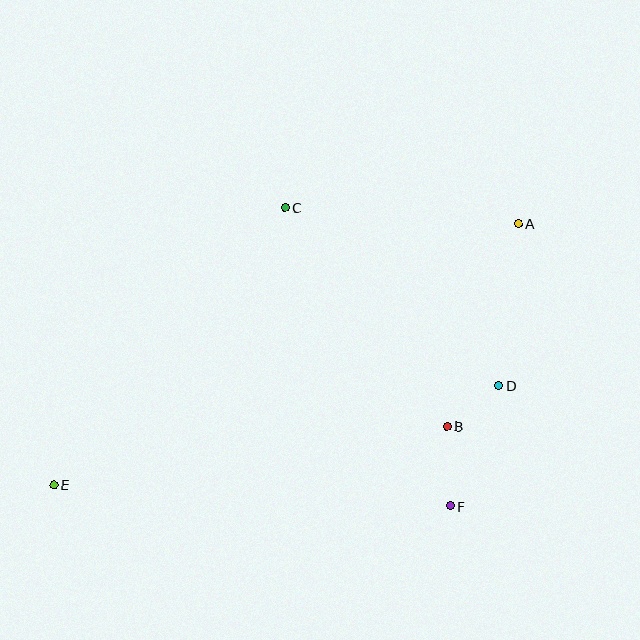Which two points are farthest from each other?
Points A and E are farthest from each other.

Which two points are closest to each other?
Points B and D are closest to each other.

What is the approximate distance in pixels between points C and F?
The distance between C and F is approximately 341 pixels.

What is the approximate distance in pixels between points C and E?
The distance between C and E is approximately 361 pixels.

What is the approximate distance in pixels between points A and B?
The distance between A and B is approximately 215 pixels.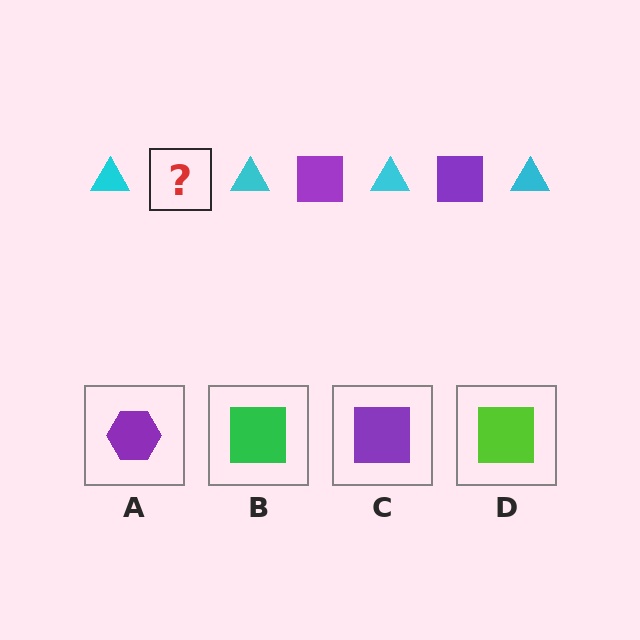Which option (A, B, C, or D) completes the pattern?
C.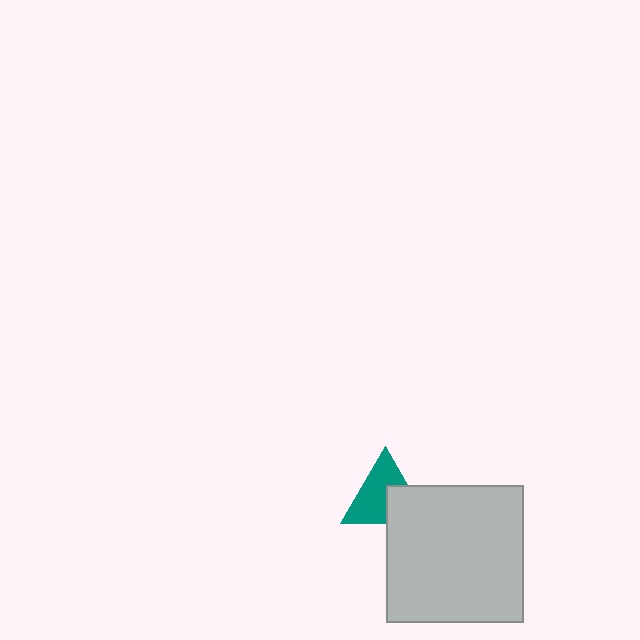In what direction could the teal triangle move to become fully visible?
The teal triangle could move toward the upper-left. That would shift it out from behind the light gray square entirely.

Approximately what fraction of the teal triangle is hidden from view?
Roughly 36% of the teal triangle is hidden behind the light gray square.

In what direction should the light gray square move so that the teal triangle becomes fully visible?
The light gray square should move toward the lower-right. That is the shortest direction to clear the overlap and leave the teal triangle fully visible.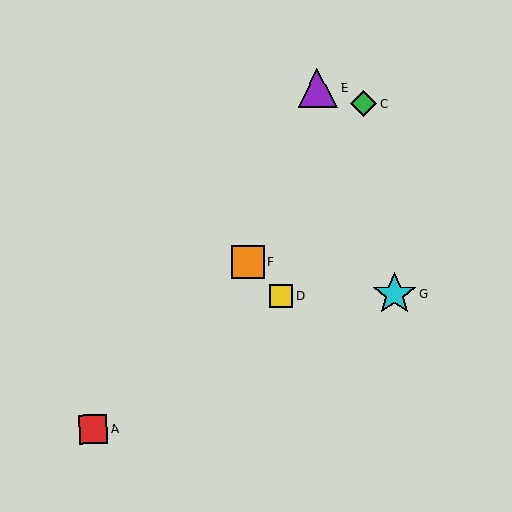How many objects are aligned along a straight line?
3 objects (B, D, F) are aligned along a straight line.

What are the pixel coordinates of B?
Object B is at (244, 258).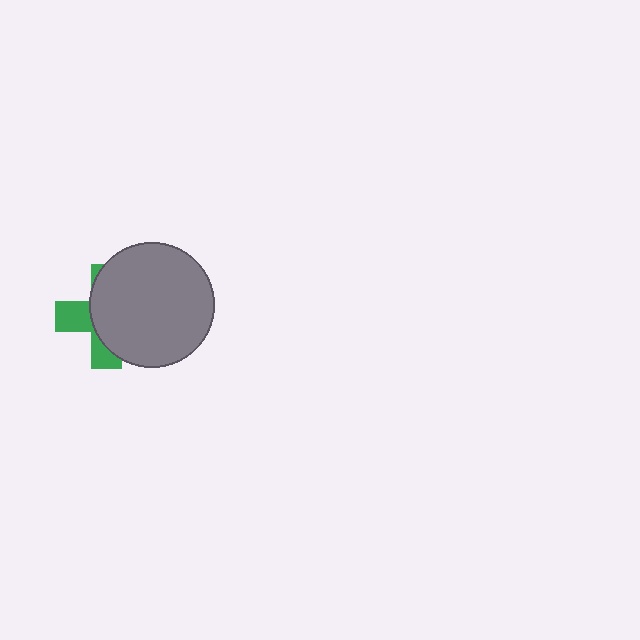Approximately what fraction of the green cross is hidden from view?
Roughly 65% of the green cross is hidden behind the gray circle.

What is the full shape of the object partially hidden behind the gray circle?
The partially hidden object is a green cross.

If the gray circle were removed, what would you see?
You would see the complete green cross.